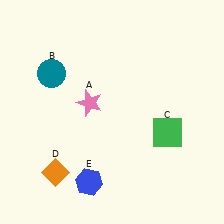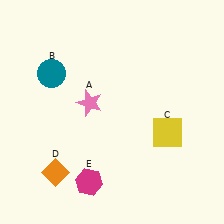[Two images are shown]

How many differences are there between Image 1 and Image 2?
There are 2 differences between the two images.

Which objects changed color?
C changed from green to yellow. E changed from blue to magenta.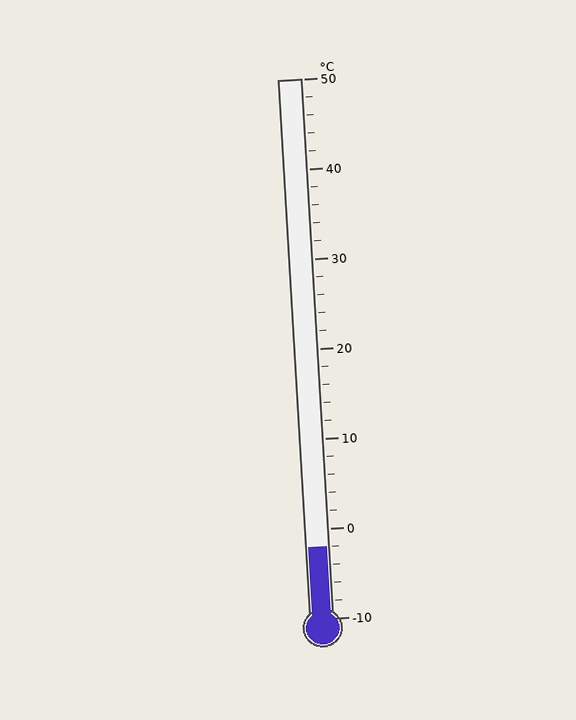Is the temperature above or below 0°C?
The temperature is below 0°C.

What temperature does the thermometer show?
The thermometer shows approximately -2°C.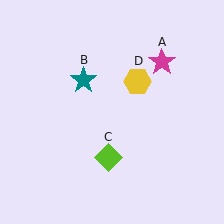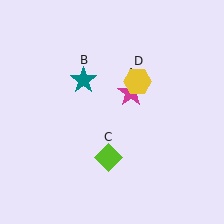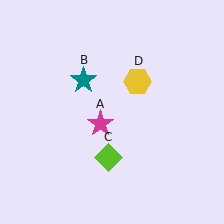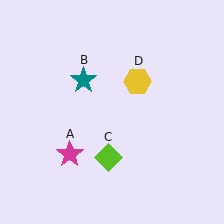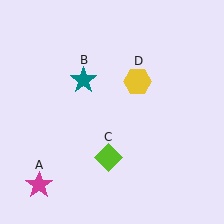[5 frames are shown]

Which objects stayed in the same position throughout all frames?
Teal star (object B) and lime diamond (object C) and yellow hexagon (object D) remained stationary.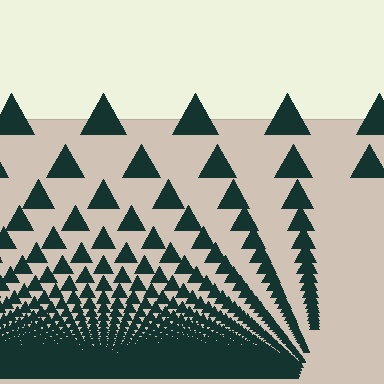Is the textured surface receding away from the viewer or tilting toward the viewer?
The surface appears to tilt toward the viewer. Texture elements get larger and sparser toward the top.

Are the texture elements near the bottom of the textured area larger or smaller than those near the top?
Smaller. The gradient is inverted — elements near the bottom are smaller and denser.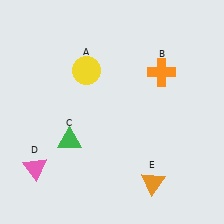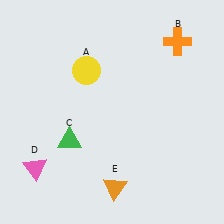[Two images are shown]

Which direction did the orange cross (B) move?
The orange cross (B) moved up.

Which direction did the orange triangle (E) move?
The orange triangle (E) moved left.